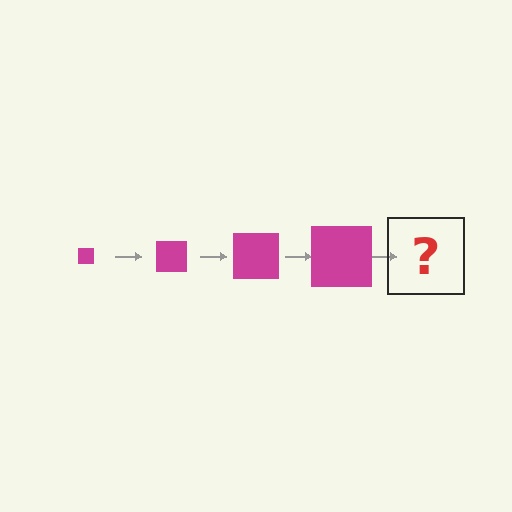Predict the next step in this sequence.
The next step is a magenta square, larger than the previous one.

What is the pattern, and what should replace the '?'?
The pattern is that the square gets progressively larger each step. The '?' should be a magenta square, larger than the previous one.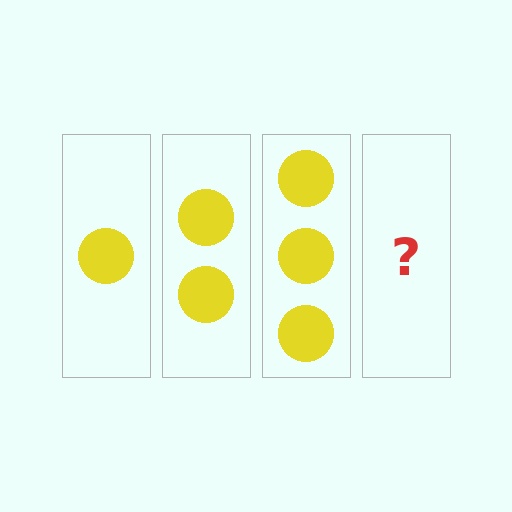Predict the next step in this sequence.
The next step is 4 circles.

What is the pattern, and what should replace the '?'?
The pattern is that each step adds one more circle. The '?' should be 4 circles.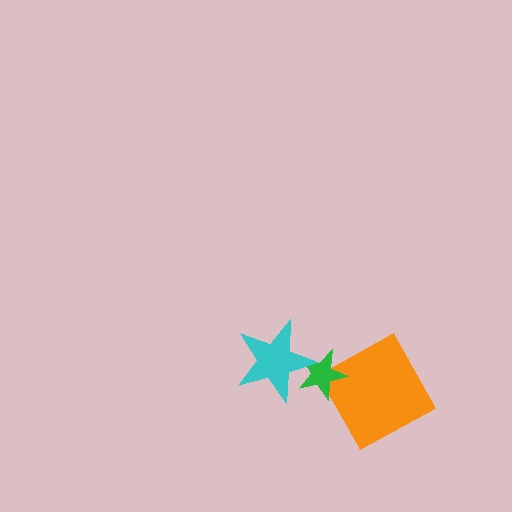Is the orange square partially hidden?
Yes, it is partially covered by another shape.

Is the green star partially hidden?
Yes, it is partially covered by another shape.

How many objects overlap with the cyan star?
1 object overlaps with the cyan star.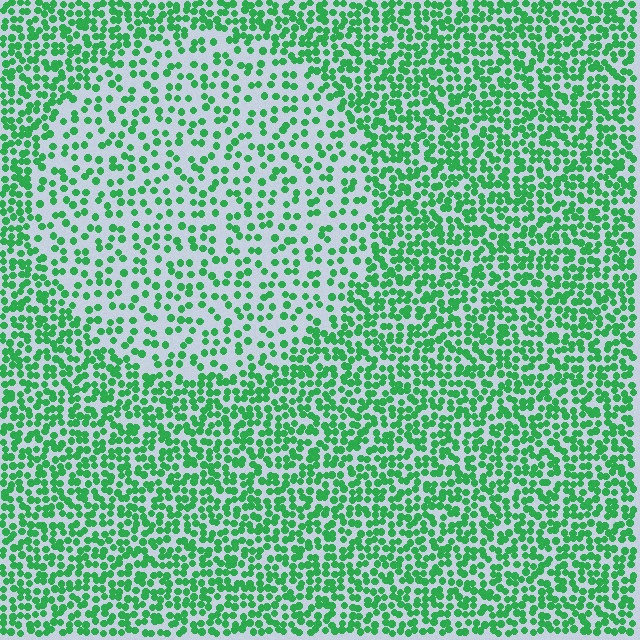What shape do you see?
I see a circle.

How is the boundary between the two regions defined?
The boundary is defined by a change in element density (approximately 2.0x ratio). All elements are the same color, size, and shape.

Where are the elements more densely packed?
The elements are more densely packed outside the circle boundary.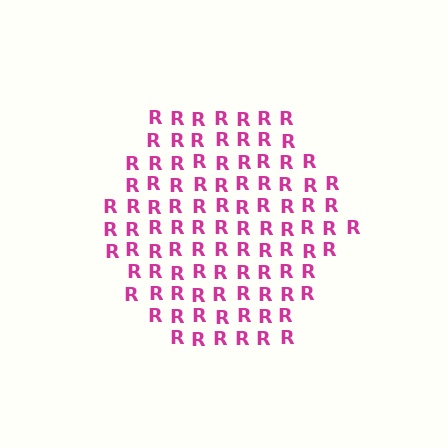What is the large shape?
The large shape is a hexagon.